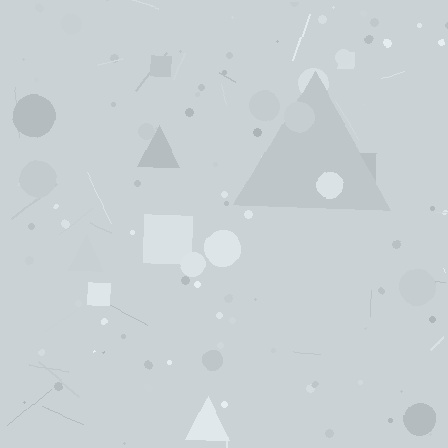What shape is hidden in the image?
A triangle is hidden in the image.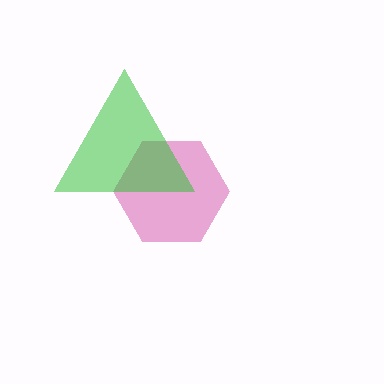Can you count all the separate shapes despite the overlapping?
Yes, there are 2 separate shapes.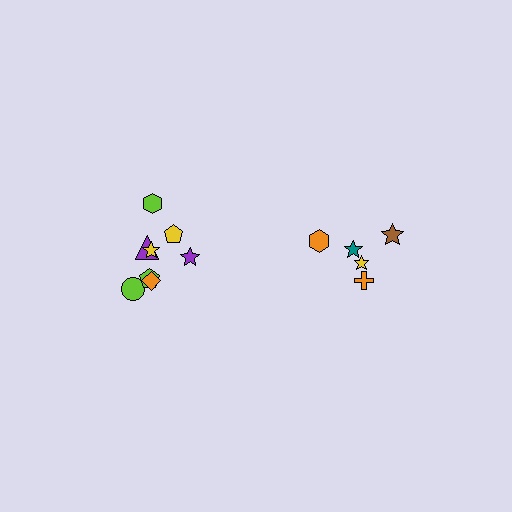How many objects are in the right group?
There are 5 objects.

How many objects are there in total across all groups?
There are 13 objects.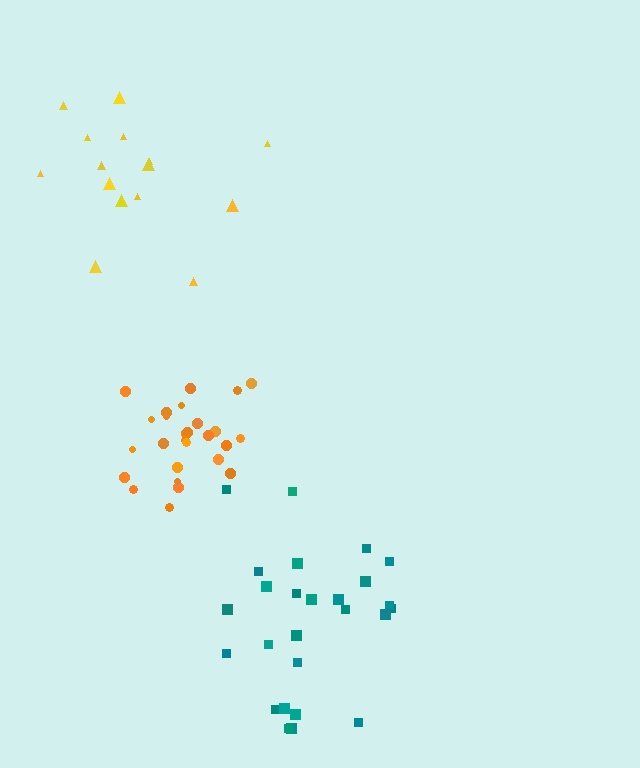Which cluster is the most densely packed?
Orange.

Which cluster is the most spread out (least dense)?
Yellow.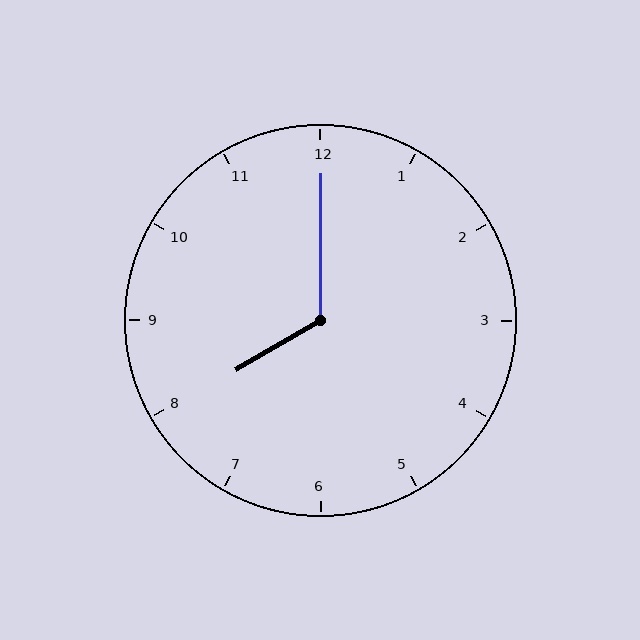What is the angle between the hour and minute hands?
Approximately 120 degrees.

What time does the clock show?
8:00.